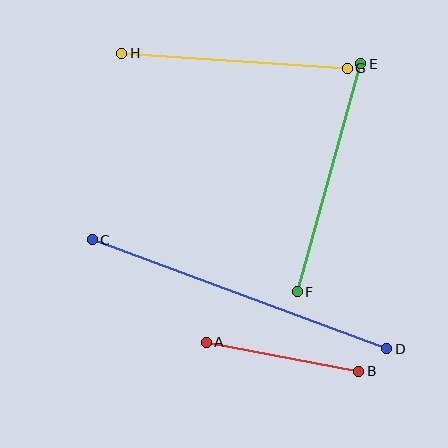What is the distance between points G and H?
The distance is approximately 226 pixels.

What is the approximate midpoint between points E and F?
The midpoint is at approximately (329, 178) pixels.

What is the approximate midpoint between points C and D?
The midpoint is at approximately (239, 294) pixels.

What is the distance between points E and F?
The distance is approximately 237 pixels.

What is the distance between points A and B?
The distance is approximately 155 pixels.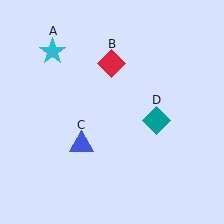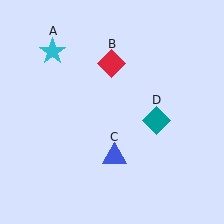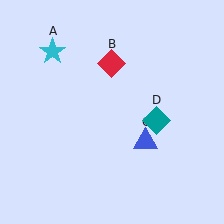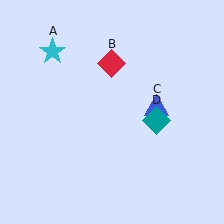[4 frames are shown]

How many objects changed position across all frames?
1 object changed position: blue triangle (object C).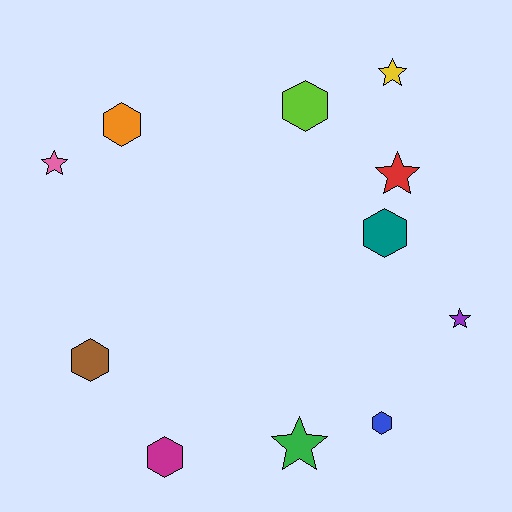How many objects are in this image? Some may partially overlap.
There are 11 objects.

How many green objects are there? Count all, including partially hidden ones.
There is 1 green object.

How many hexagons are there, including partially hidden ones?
There are 6 hexagons.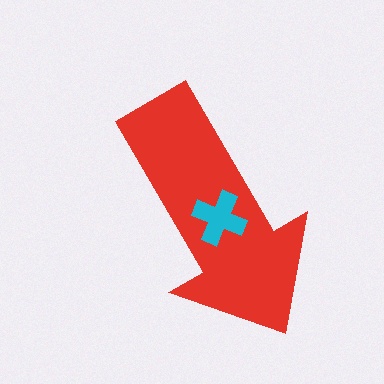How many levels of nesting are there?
2.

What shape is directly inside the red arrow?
The cyan cross.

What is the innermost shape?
The cyan cross.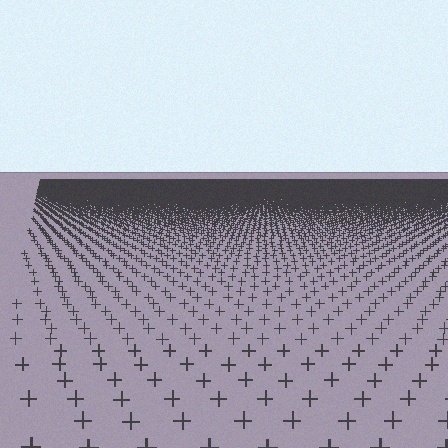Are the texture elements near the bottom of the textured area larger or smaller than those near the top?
Larger. Near the bottom, elements are closer to the viewer and appear at a bigger on-screen size.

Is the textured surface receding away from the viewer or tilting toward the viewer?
The surface is receding away from the viewer. Texture elements get smaller and denser toward the top.